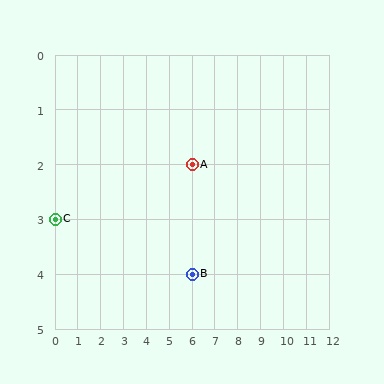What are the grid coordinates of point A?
Point A is at grid coordinates (6, 2).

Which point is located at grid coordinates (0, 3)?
Point C is at (0, 3).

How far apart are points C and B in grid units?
Points C and B are 6 columns and 1 row apart (about 6.1 grid units diagonally).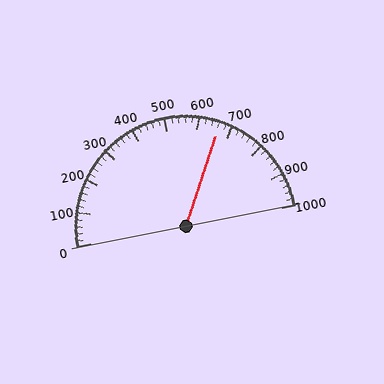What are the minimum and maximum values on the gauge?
The gauge ranges from 0 to 1000.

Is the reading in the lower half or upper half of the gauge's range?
The reading is in the upper half of the range (0 to 1000).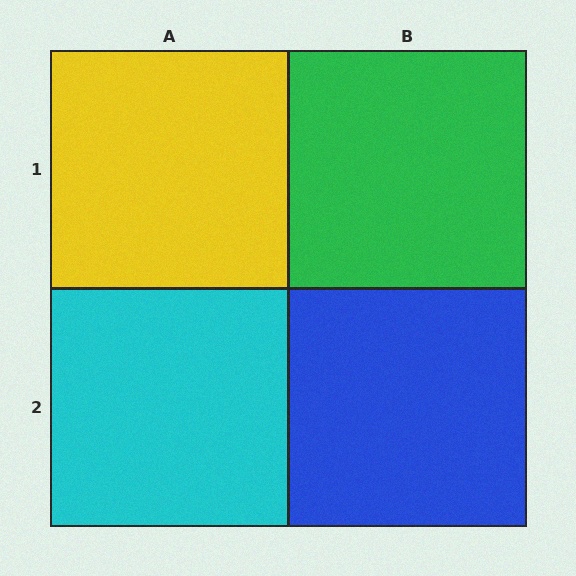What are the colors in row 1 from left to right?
Yellow, green.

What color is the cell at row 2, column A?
Cyan.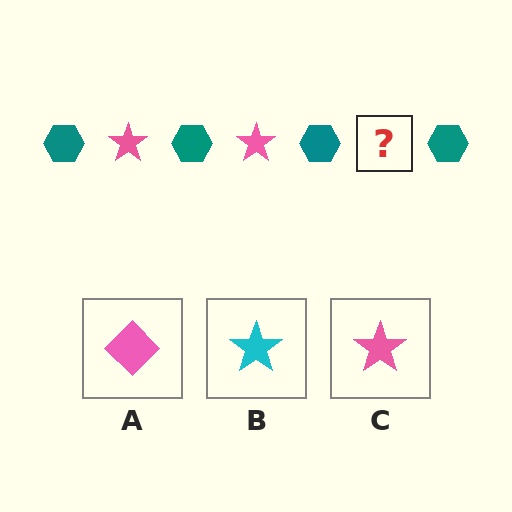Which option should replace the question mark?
Option C.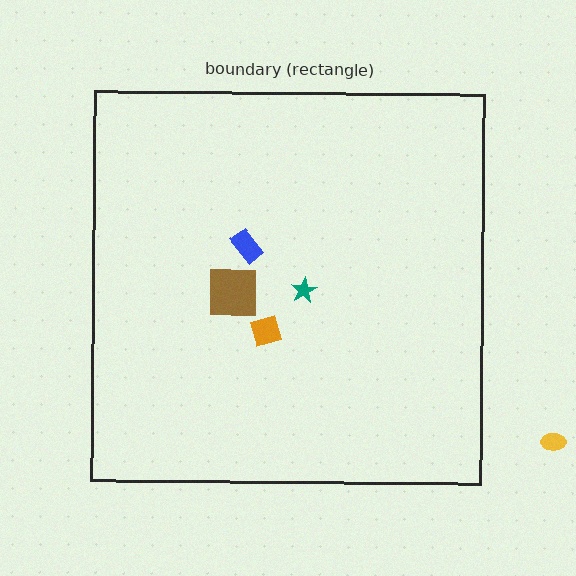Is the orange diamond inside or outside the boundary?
Inside.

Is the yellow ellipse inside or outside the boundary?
Outside.